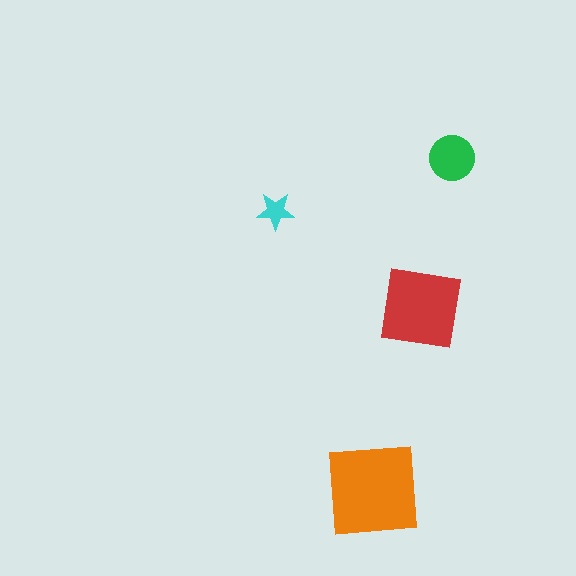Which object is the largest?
The orange square.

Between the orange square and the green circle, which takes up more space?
The orange square.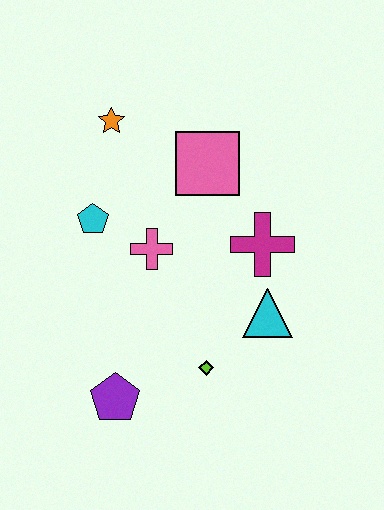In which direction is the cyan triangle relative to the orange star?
The cyan triangle is below the orange star.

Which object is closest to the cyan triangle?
The magenta cross is closest to the cyan triangle.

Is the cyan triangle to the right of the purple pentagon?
Yes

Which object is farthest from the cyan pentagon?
The cyan triangle is farthest from the cyan pentagon.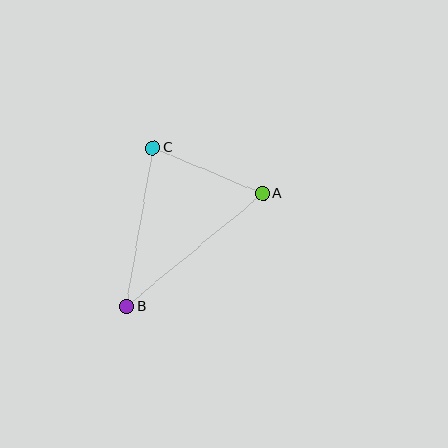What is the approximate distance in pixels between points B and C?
The distance between B and C is approximately 161 pixels.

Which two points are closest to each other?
Points A and C are closest to each other.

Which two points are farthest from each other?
Points A and B are farthest from each other.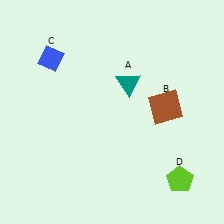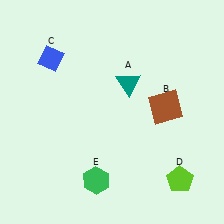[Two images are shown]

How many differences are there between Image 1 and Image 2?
There is 1 difference between the two images.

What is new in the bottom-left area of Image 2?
A green hexagon (E) was added in the bottom-left area of Image 2.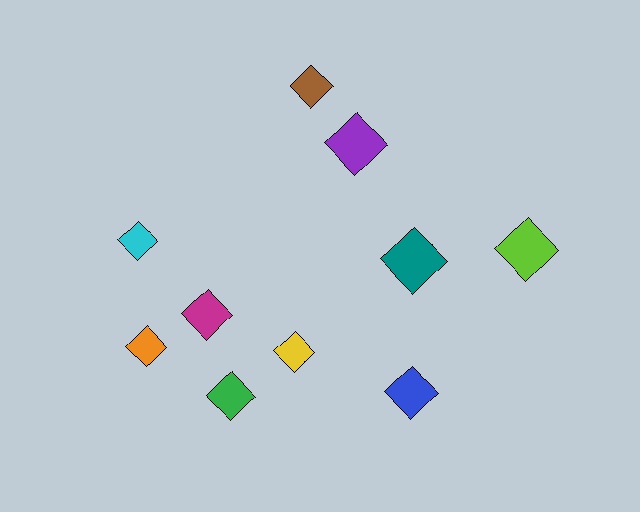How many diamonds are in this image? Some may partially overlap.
There are 10 diamonds.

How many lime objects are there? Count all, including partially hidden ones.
There is 1 lime object.